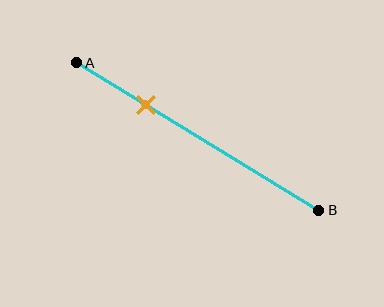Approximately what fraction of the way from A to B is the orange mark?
The orange mark is approximately 30% of the way from A to B.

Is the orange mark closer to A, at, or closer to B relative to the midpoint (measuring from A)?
The orange mark is closer to point A than the midpoint of segment AB.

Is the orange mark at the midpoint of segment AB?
No, the mark is at about 30% from A, not at the 50% midpoint.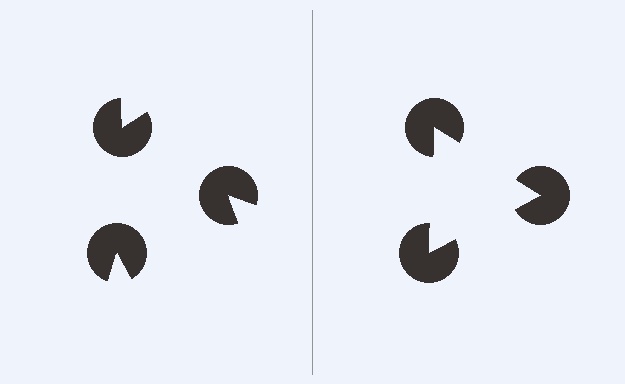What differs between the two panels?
The pac-man discs are positioned identically on both sides; only the wedge orientations differ. On the right they align to a triangle; on the left they are misaligned.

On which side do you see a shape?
An illusory triangle appears on the right side. On the left side the wedge cuts are rotated, so no coherent shape forms.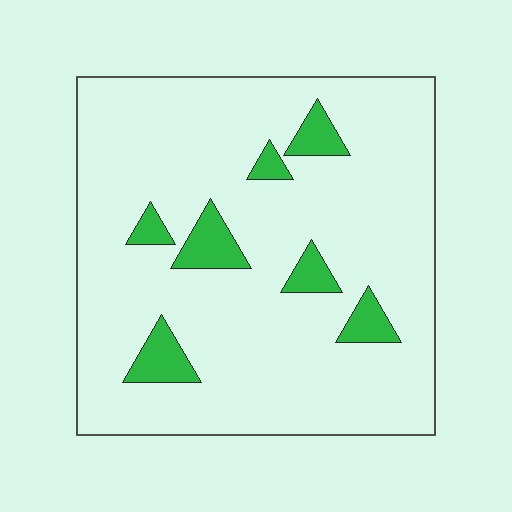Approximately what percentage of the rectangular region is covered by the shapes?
Approximately 10%.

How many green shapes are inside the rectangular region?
7.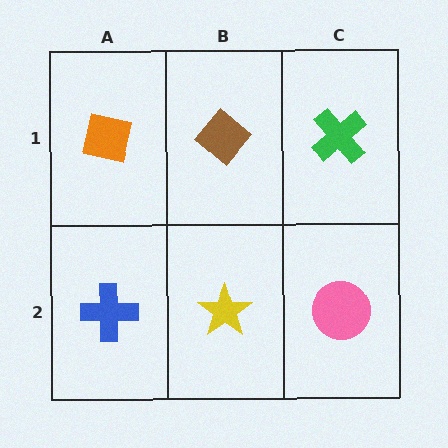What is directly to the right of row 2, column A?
A yellow star.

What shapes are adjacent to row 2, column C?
A green cross (row 1, column C), a yellow star (row 2, column B).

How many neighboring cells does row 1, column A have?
2.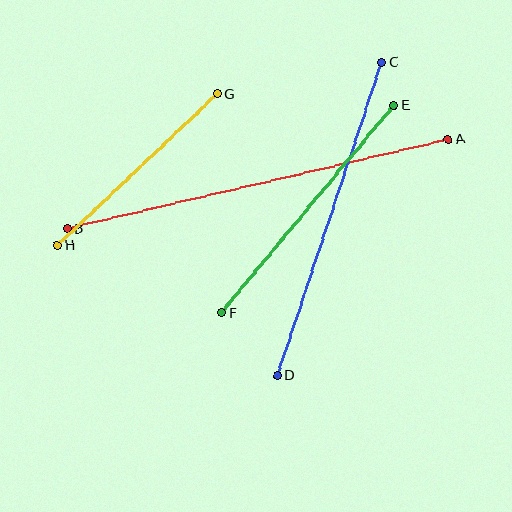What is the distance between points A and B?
The distance is approximately 391 pixels.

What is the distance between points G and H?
The distance is approximately 220 pixels.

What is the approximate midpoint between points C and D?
The midpoint is at approximately (329, 219) pixels.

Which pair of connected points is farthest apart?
Points A and B are farthest apart.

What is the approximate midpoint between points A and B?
The midpoint is at approximately (258, 184) pixels.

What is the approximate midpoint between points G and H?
The midpoint is at approximately (137, 170) pixels.